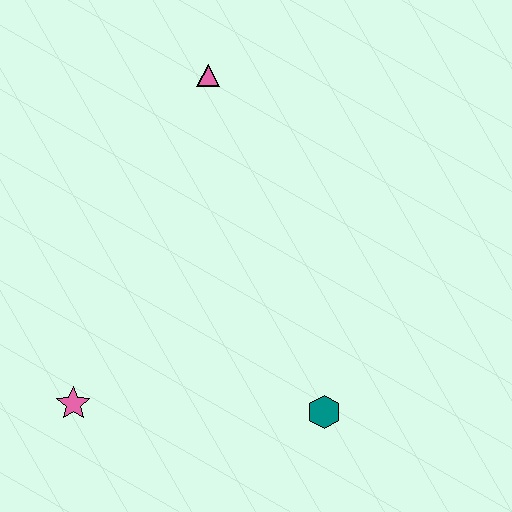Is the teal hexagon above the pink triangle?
No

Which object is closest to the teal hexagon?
The pink star is closest to the teal hexagon.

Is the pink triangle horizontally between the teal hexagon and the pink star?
Yes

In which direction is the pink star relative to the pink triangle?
The pink star is below the pink triangle.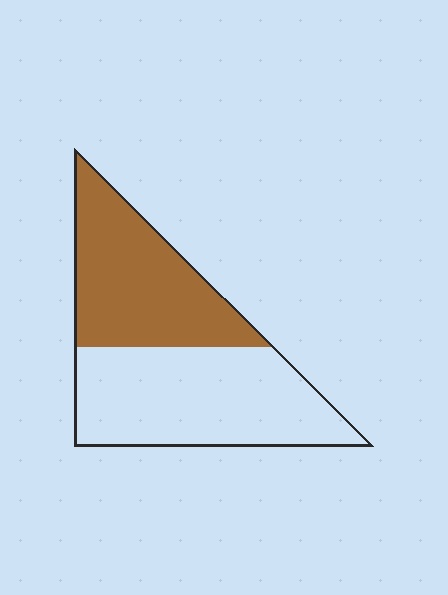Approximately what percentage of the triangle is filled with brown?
Approximately 45%.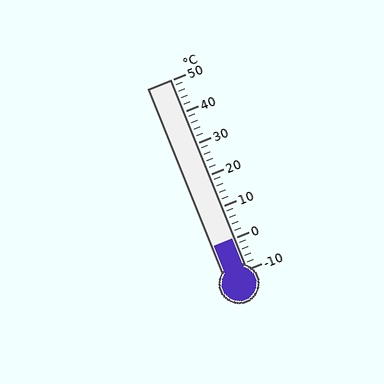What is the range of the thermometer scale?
The thermometer scale ranges from -10°C to 50°C.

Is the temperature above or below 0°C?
The temperature is at 0°C.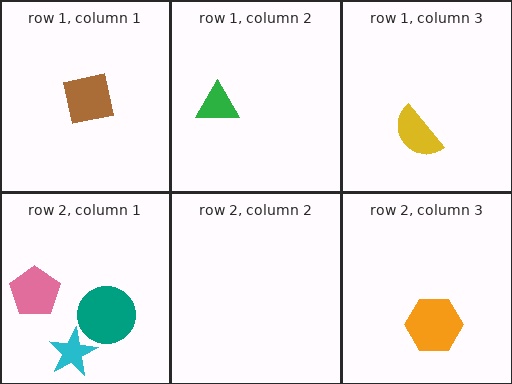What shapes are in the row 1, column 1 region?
The brown square.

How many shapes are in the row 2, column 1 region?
3.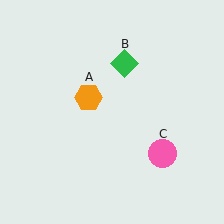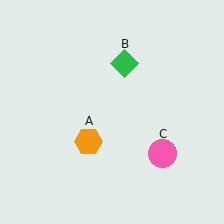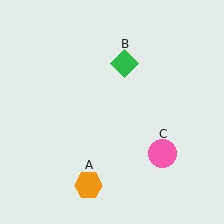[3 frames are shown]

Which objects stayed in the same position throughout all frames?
Green diamond (object B) and pink circle (object C) remained stationary.